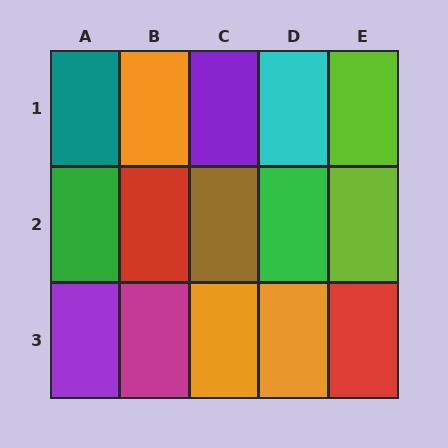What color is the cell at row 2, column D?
Green.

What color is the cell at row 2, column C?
Brown.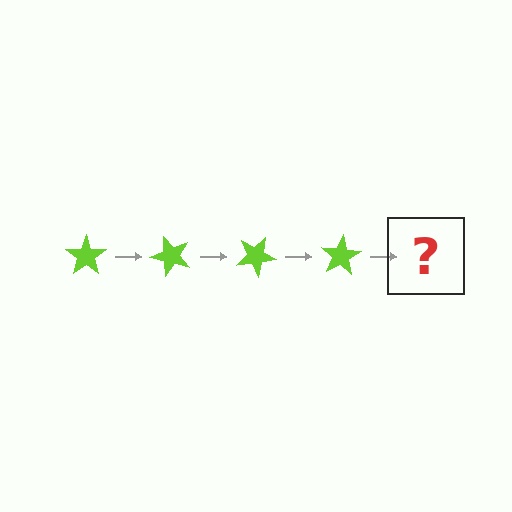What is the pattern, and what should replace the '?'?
The pattern is that the star rotates 50 degrees each step. The '?' should be a lime star rotated 200 degrees.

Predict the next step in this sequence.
The next step is a lime star rotated 200 degrees.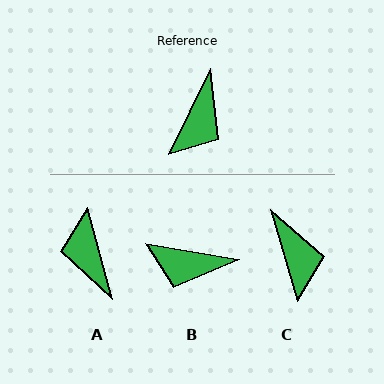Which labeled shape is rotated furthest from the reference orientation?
A, about 139 degrees away.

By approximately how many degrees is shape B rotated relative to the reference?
Approximately 74 degrees clockwise.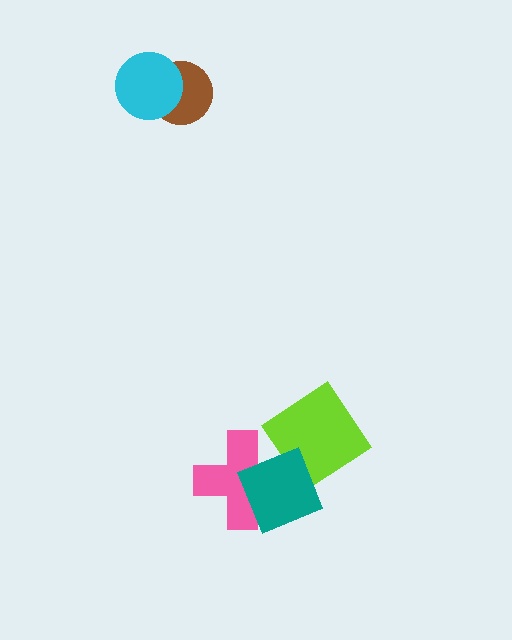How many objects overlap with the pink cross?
1 object overlaps with the pink cross.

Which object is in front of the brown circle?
The cyan circle is in front of the brown circle.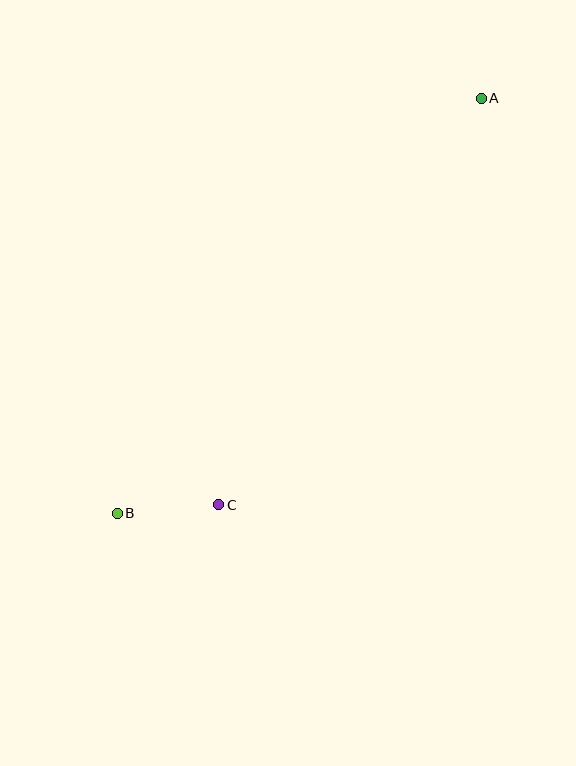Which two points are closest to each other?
Points B and C are closest to each other.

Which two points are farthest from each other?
Points A and B are farthest from each other.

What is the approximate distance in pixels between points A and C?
The distance between A and C is approximately 484 pixels.